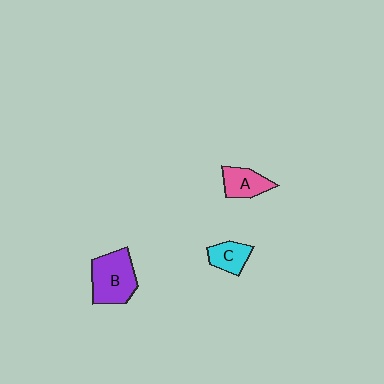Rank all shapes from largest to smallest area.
From largest to smallest: B (purple), A (pink), C (cyan).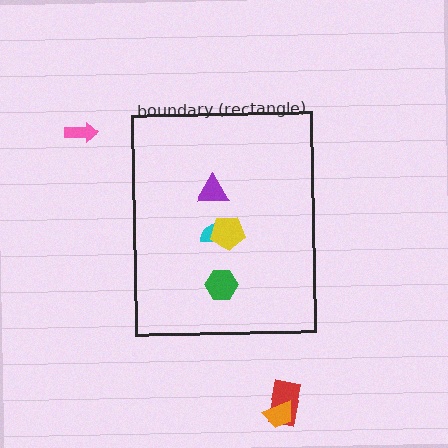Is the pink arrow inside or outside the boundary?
Outside.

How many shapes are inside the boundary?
4 inside, 3 outside.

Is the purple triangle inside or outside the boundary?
Inside.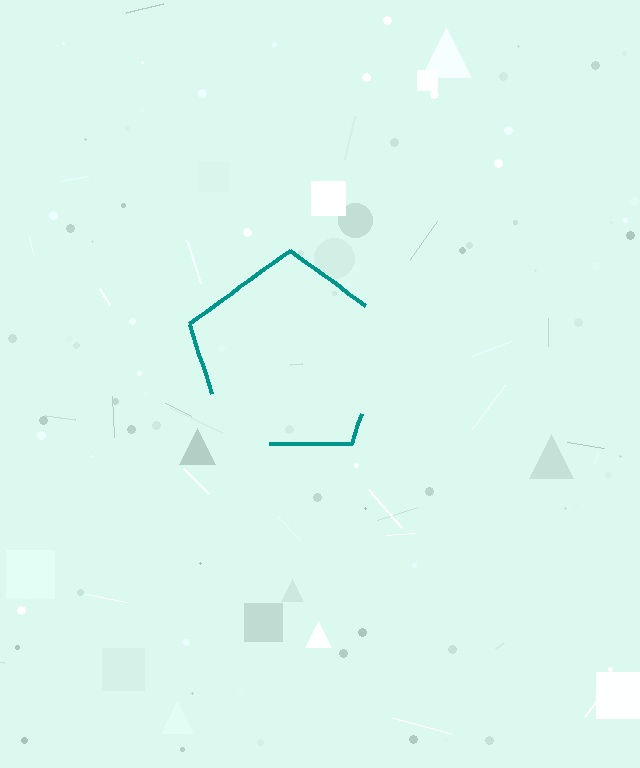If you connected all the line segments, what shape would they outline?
They would outline a pentagon.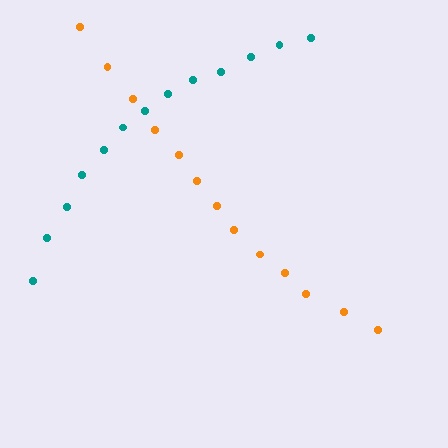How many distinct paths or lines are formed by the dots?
There are 2 distinct paths.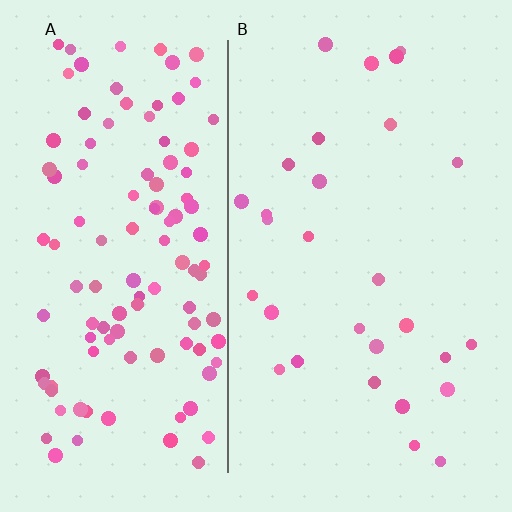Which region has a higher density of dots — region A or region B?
A (the left).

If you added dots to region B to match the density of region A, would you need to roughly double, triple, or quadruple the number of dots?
Approximately quadruple.